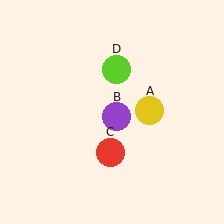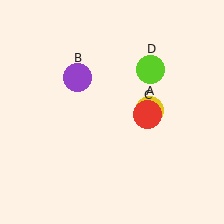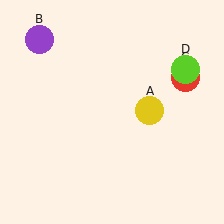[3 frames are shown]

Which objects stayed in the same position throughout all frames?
Yellow circle (object A) remained stationary.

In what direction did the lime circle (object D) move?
The lime circle (object D) moved right.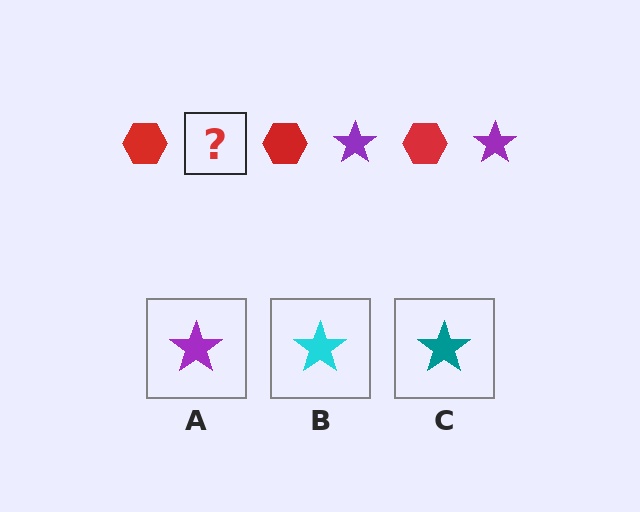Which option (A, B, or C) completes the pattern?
A.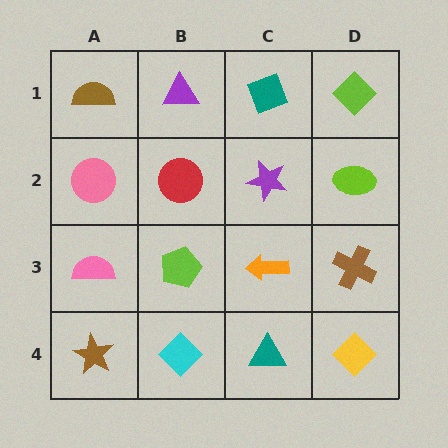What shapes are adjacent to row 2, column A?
A brown semicircle (row 1, column A), a pink semicircle (row 3, column A), a red circle (row 2, column B).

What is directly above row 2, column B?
A purple triangle.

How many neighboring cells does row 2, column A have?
3.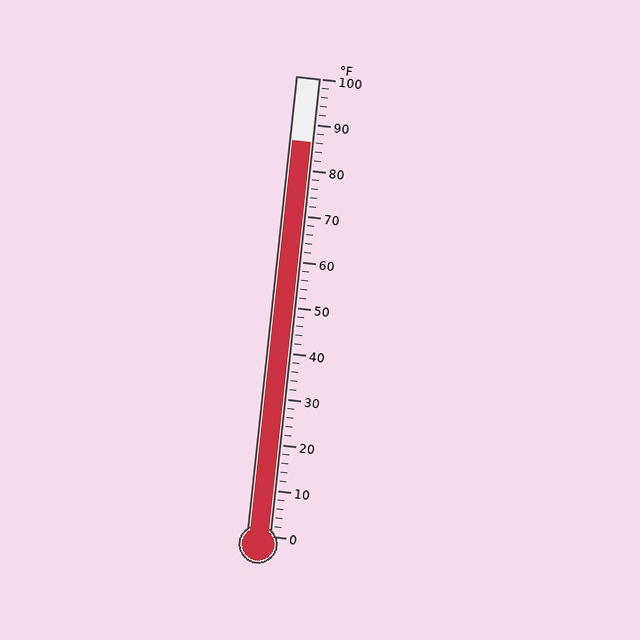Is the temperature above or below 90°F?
The temperature is below 90°F.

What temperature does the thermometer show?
The thermometer shows approximately 86°F.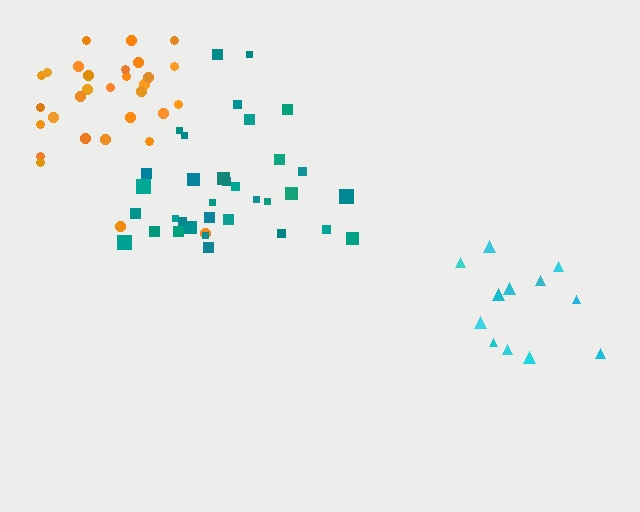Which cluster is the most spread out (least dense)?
Cyan.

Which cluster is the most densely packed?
Orange.